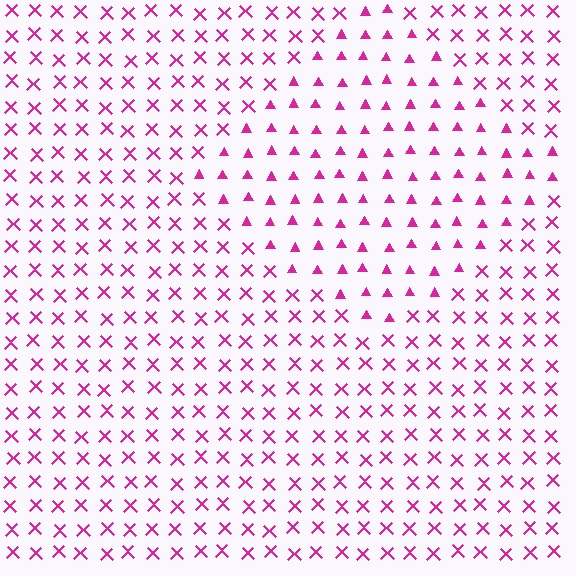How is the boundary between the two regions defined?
The boundary is defined by a change in element shape: triangles inside vs. X marks outside. All elements share the same color and spacing.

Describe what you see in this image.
The image is filled with small magenta elements arranged in a uniform grid. A diamond-shaped region contains triangles, while the surrounding area contains X marks. The boundary is defined purely by the change in element shape.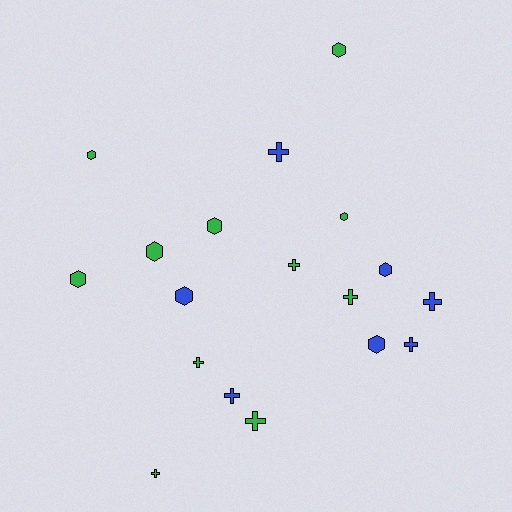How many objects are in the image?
There are 18 objects.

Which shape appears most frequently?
Cross, with 9 objects.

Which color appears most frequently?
Green, with 11 objects.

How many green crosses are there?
There are 5 green crosses.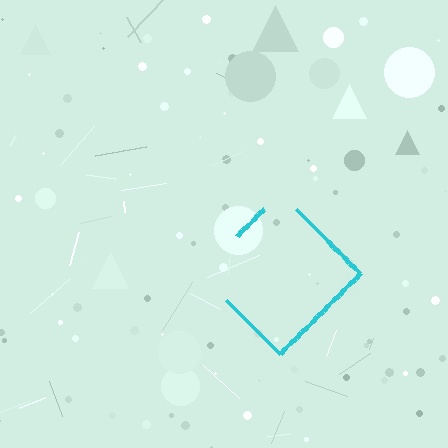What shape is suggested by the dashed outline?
The dashed outline suggests a diamond.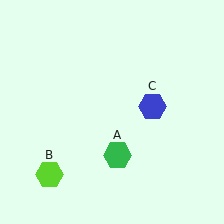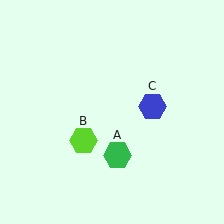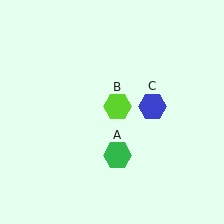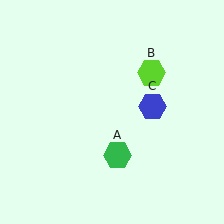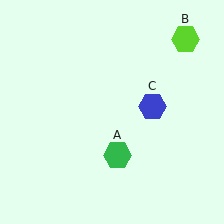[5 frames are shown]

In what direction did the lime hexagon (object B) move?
The lime hexagon (object B) moved up and to the right.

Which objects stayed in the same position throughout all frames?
Green hexagon (object A) and blue hexagon (object C) remained stationary.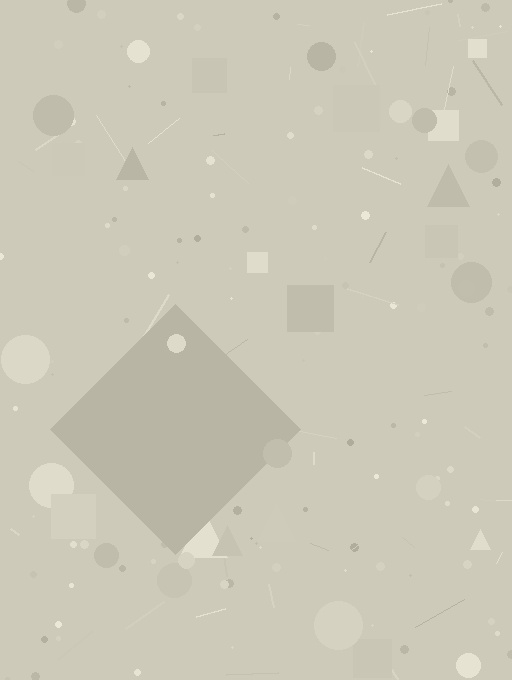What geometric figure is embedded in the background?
A diamond is embedded in the background.